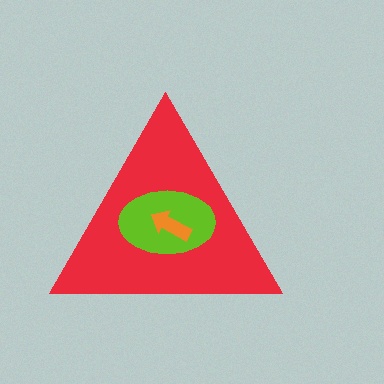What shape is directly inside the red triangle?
The lime ellipse.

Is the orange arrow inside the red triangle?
Yes.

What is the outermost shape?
The red triangle.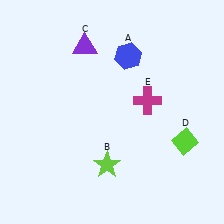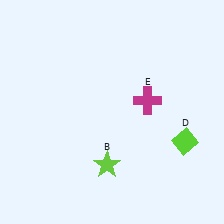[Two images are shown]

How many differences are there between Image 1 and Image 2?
There are 2 differences between the two images.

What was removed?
The blue hexagon (A), the purple triangle (C) were removed in Image 2.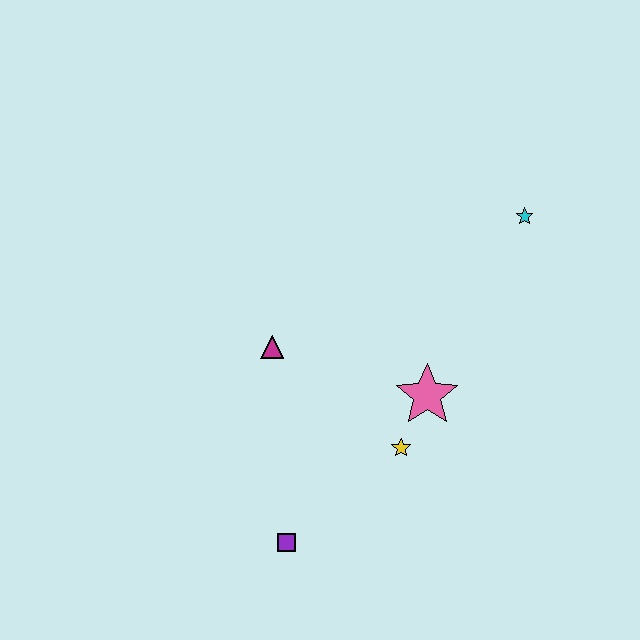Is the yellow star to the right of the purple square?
Yes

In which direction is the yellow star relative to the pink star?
The yellow star is below the pink star.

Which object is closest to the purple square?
The yellow star is closest to the purple square.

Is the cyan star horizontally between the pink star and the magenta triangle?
No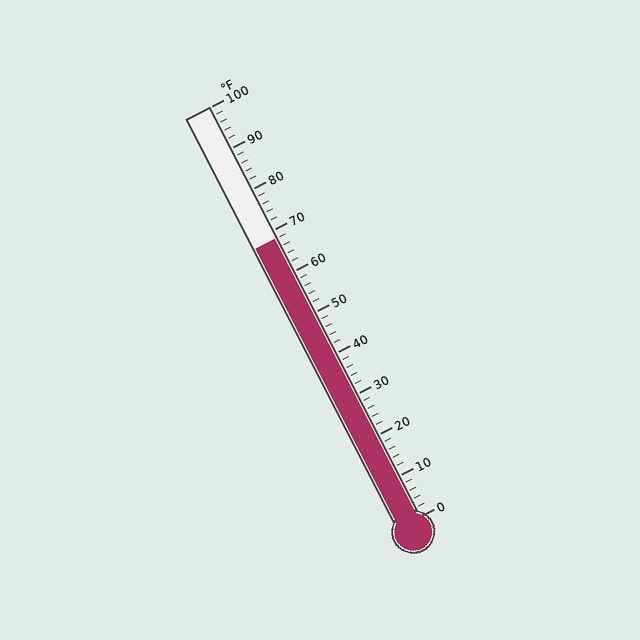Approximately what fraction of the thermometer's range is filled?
The thermometer is filled to approximately 70% of its range.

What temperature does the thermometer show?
The thermometer shows approximately 68°F.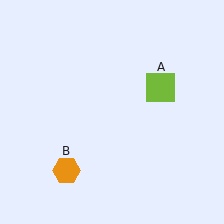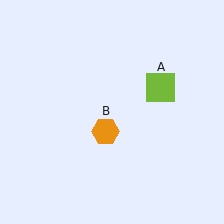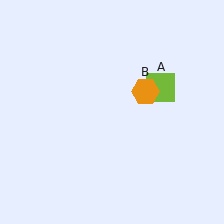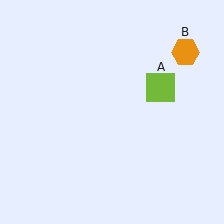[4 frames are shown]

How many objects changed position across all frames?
1 object changed position: orange hexagon (object B).